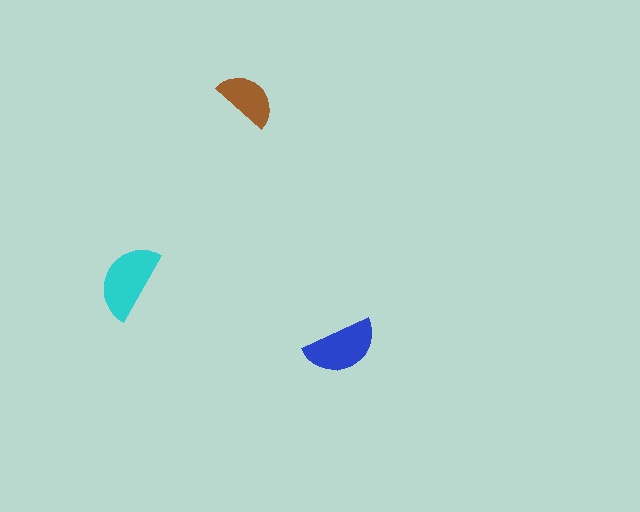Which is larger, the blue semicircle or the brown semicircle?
The blue one.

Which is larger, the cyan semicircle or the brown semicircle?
The cyan one.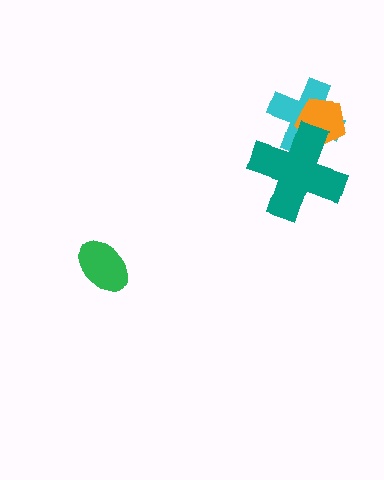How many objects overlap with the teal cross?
2 objects overlap with the teal cross.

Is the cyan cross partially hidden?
Yes, it is partially covered by another shape.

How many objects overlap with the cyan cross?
2 objects overlap with the cyan cross.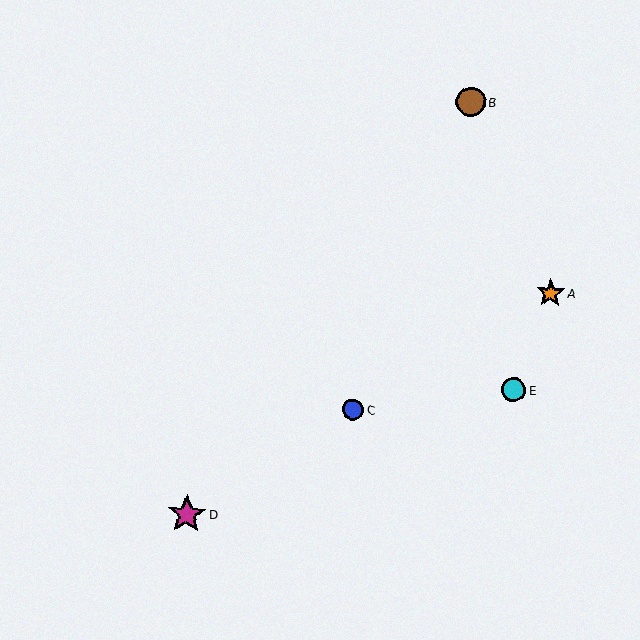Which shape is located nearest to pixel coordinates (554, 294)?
The orange star (labeled A) at (550, 293) is nearest to that location.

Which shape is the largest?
The magenta star (labeled D) is the largest.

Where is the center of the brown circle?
The center of the brown circle is at (471, 102).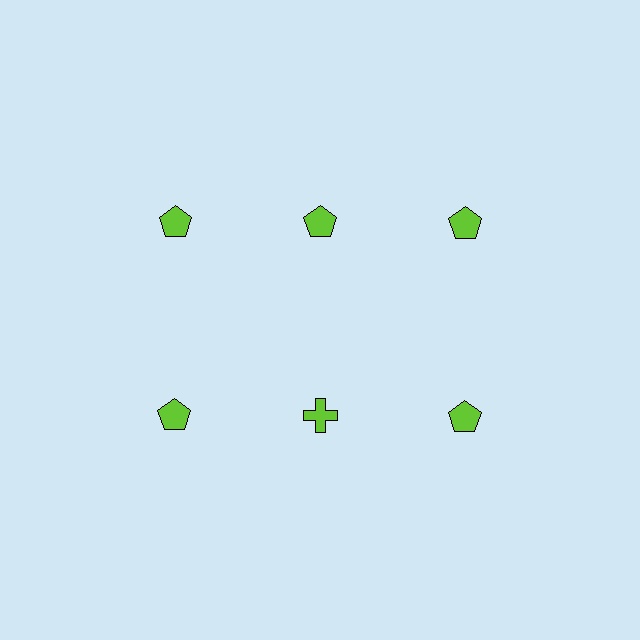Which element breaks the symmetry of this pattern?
The lime cross in the second row, second from left column breaks the symmetry. All other shapes are lime pentagons.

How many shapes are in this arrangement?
There are 6 shapes arranged in a grid pattern.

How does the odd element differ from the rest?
It has a different shape: cross instead of pentagon.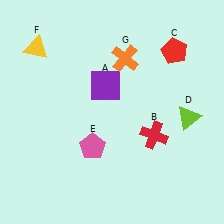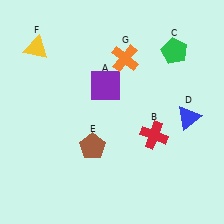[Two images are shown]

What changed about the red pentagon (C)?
In Image 1, C is red. In Image 2, it changed to green.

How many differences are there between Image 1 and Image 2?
There are 3 differences between the two images.